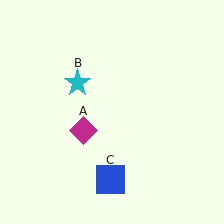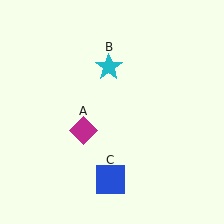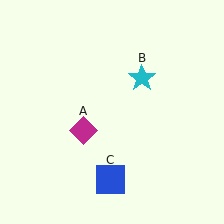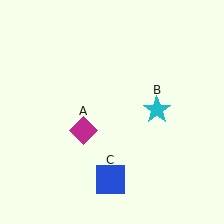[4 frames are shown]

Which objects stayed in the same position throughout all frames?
Magenta diamond (object A) and blue square (object C) remained stationary.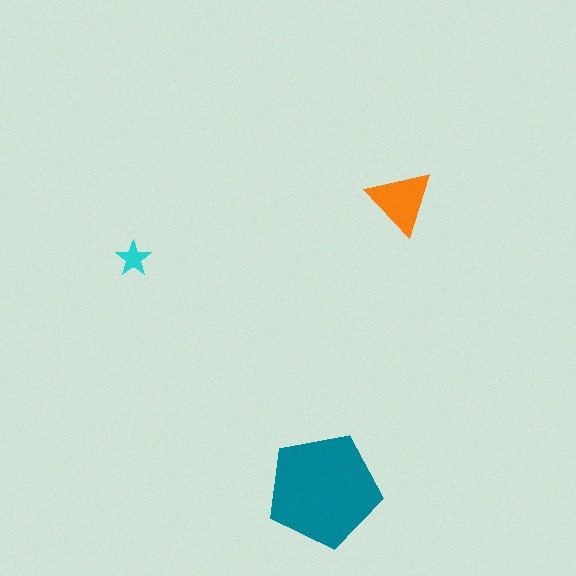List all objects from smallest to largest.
The cyan star, the orange triangle, the teal pentagon.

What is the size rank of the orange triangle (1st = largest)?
2nd.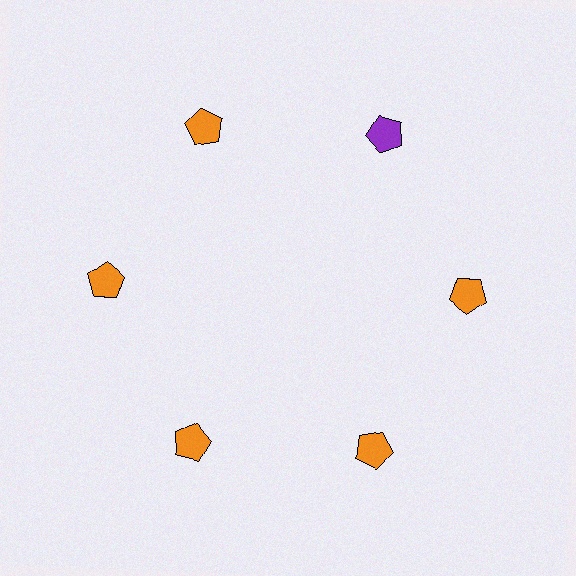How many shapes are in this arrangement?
There are 6 shapes arranged in a ring pattern.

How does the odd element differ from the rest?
It has a different color: purple instead of orange.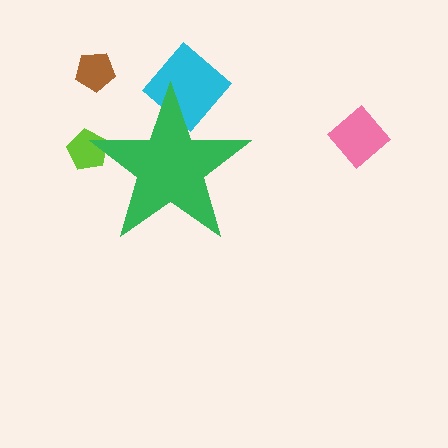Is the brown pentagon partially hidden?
No, the brown pentagon is fully visible.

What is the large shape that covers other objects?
A green star.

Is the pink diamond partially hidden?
No, the pink diamond is fully visible.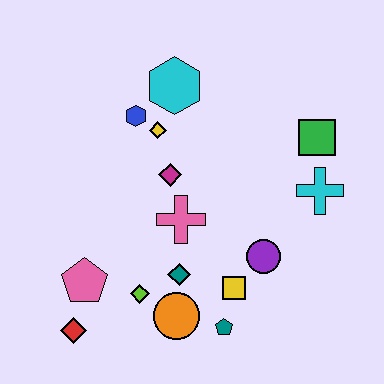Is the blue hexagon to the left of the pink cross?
Yes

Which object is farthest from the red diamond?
The green square is farthest from the red diamond.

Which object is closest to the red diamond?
The pink pentagon is closest to the red diamond.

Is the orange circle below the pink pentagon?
Yes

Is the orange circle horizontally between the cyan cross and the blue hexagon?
Yes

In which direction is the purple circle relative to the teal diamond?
The purple circle is to the right of the teal diamond.